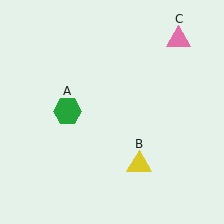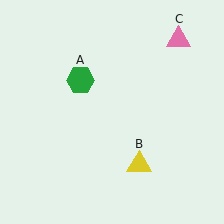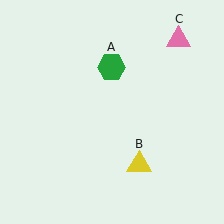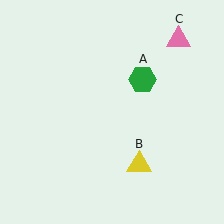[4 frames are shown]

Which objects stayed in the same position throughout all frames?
Yellow triangle (object B) and pink triangle (object C) remained stationary.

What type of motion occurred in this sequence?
The green hexagon (object A) rotated clockwise around the center of the scene.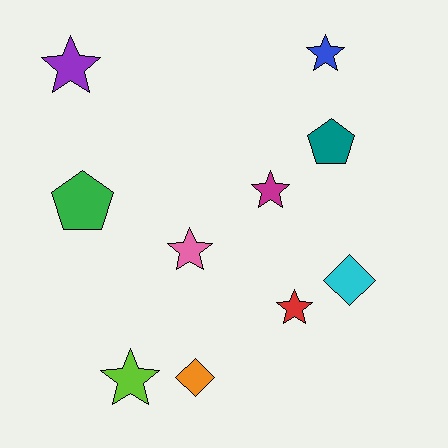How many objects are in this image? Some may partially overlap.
There are 10 objects.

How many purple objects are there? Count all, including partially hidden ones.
There is 1 purple object.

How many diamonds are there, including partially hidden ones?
There are 2 diamonds.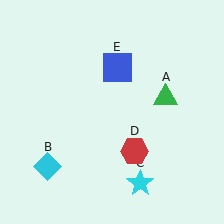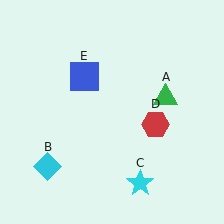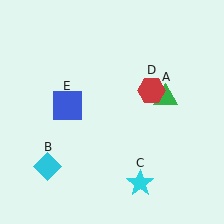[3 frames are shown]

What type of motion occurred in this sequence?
The red hexagon (object D), blue square (object E) rotated counterclockwise around the center of the scene.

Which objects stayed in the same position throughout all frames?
Green triangle (object A) and cyan diamond (object B) and cyan star (object C) remained stationary.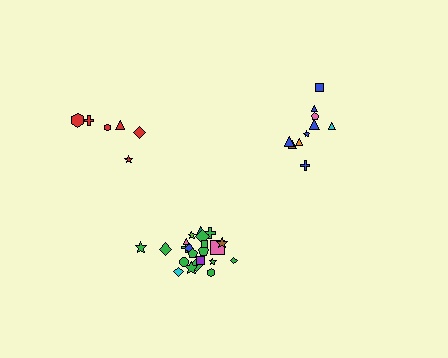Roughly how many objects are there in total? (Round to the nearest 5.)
Roughly 40 objects in total.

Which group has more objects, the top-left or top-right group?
The top-right group.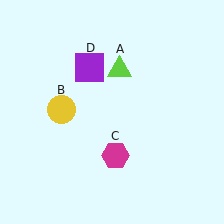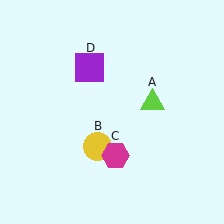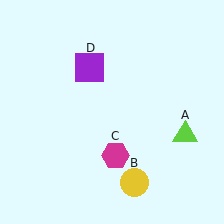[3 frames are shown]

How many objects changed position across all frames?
2 objects changed position: lime triangle (object A), yellow circle (object B).